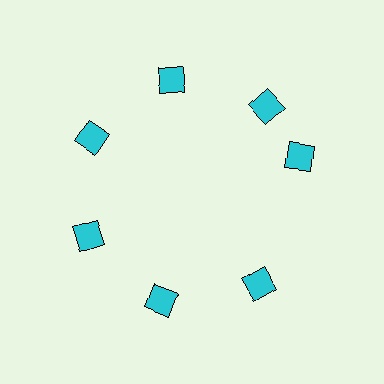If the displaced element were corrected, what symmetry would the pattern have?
It would have 7-fold rotational symmetry — the pattern would map onto itself every 51 degrees.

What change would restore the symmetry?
The symmetry would be restored by rotating it back into even spacing with its neighbors so that all 7 diamonds sit at equal angles and equal distance from the center.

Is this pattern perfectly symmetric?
No. The 7 cyan diamonds are arranged in a ring, but one element near the 3 o'clock position is rotated out of alignment along the ring, breaking the 7-fold rotational symmetry.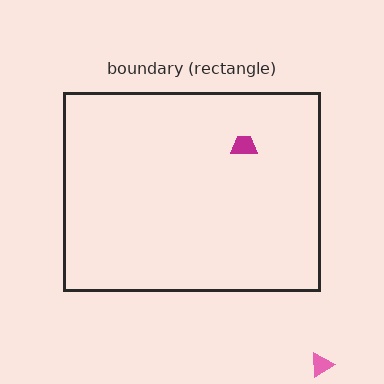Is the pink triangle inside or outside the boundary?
Outside.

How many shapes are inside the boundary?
1 inside, 1 outside.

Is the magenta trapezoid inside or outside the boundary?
Inside.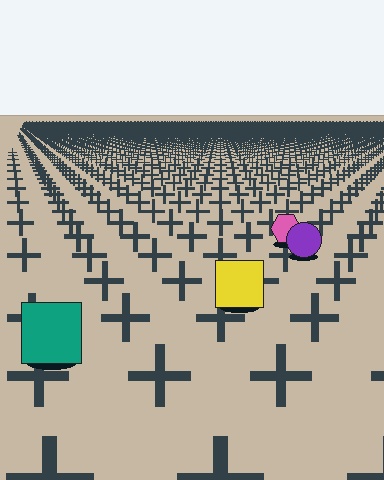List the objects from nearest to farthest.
From nearest to farthest: the teal square, the yellow square, the purple circle, the pink hexagon.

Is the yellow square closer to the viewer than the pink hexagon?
Yes. The yellow square is closer — you can tell from the texture gradient: the ground texture is coarser near it.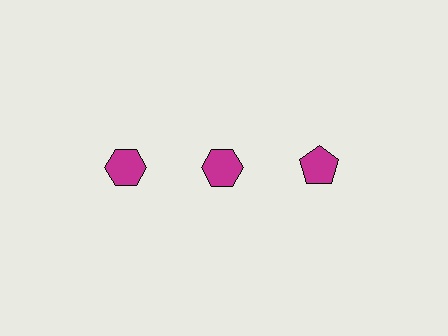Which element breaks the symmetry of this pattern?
The magenta pentagon in the top row, center column breaks the symmetry. All other shapes are magenta hexagons.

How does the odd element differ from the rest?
It has a different shape: pentagon instead of hexagon.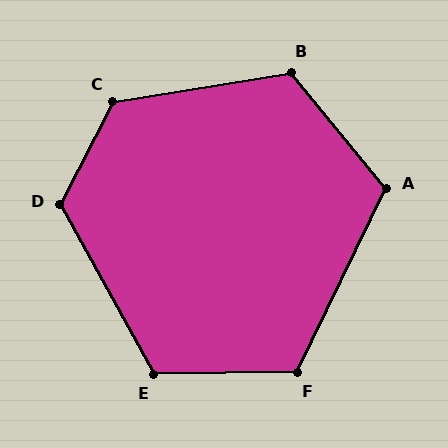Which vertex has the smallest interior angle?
A, at approximately 115 degrees.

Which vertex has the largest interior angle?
C, at approximately 126 degrees.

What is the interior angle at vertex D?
Approximately 124 degrees (obtuse).